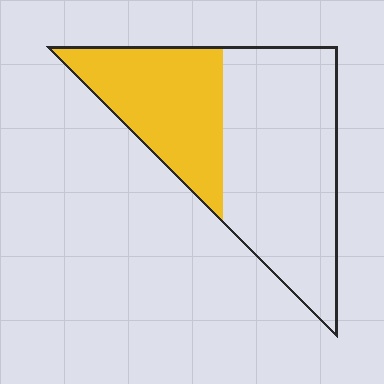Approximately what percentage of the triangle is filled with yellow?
Approximately 35%.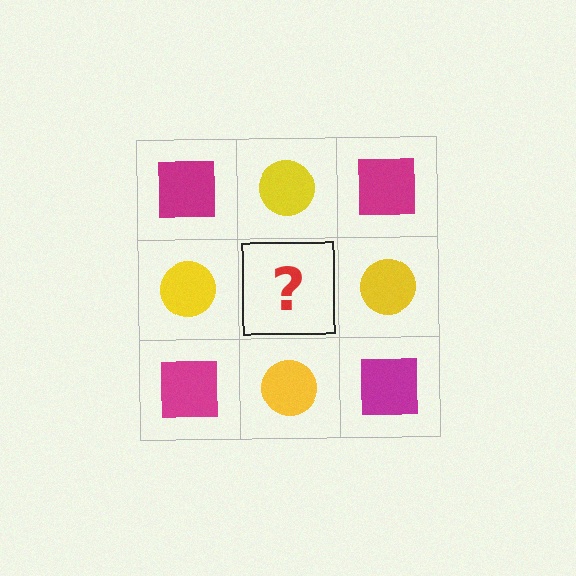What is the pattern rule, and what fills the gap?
The rule is that it alternates magenta square and yellow circle in a checkerboard pattern. The gap should be filled with a magenta square.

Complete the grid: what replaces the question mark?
The question mark should be replaced with a magenta square.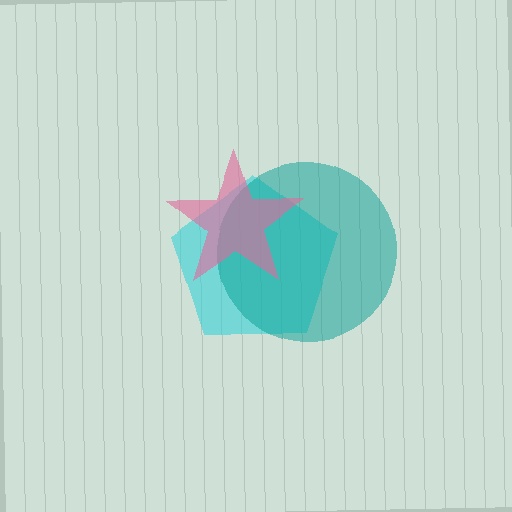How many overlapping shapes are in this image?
There are 3 overlapping shapes in the image.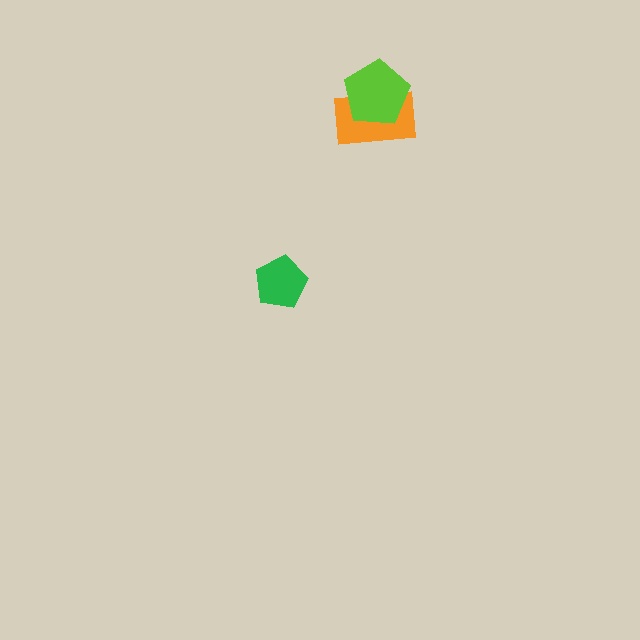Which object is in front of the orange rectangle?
The lime pentagon is in front of the orange rectangle.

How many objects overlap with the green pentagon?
0 objects overlap with the green pentagon.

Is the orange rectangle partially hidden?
Yes, it is partially covered by another shape.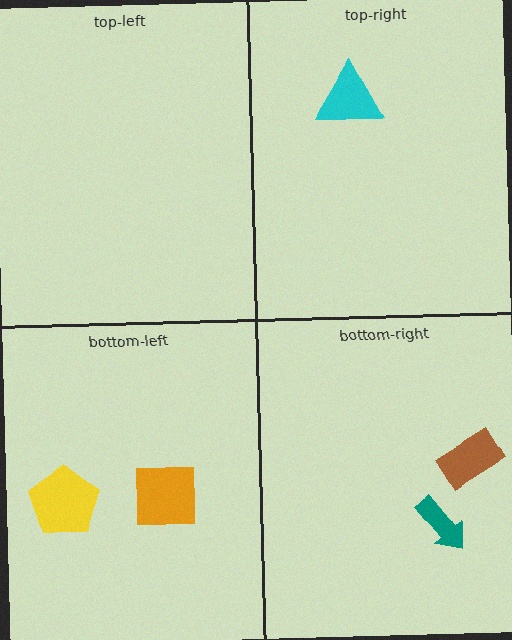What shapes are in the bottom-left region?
The orange square, the yellow pentagon.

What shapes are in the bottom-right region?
The teal arrow, the brown rectangle.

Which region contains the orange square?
The bottom-left region.